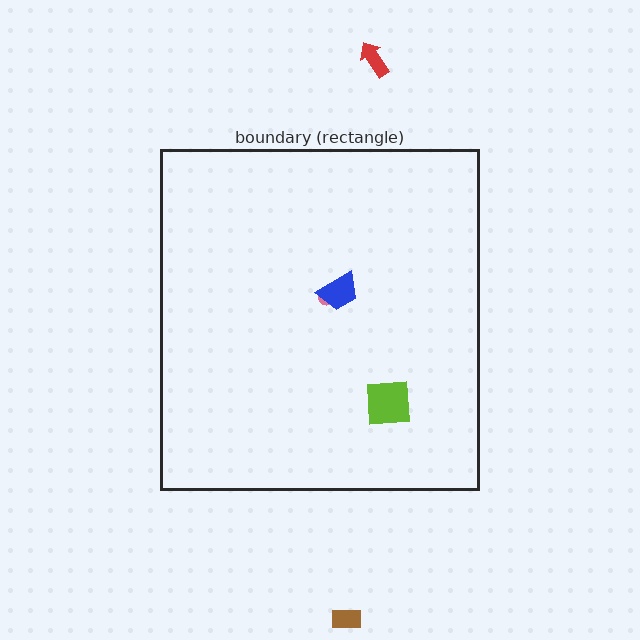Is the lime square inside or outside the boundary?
Inside.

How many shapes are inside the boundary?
3 inside, 2 outside.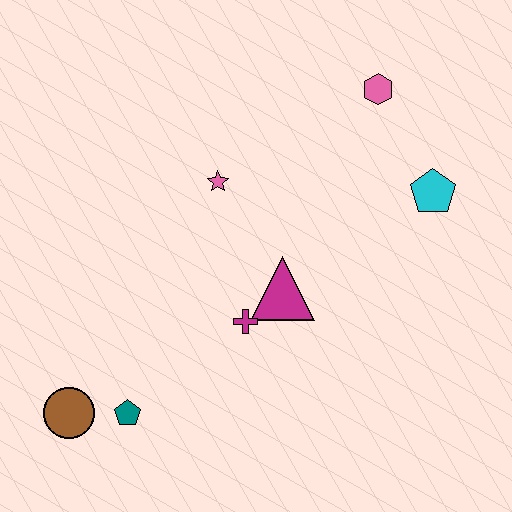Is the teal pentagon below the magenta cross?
Yes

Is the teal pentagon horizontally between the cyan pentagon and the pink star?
No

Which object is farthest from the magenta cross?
The pink hexagon is farthest from the magenta cross.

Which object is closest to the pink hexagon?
The cyan pentagon is closest to the pink hexagon.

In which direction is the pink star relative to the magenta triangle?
The pink star is above the magenta triangle.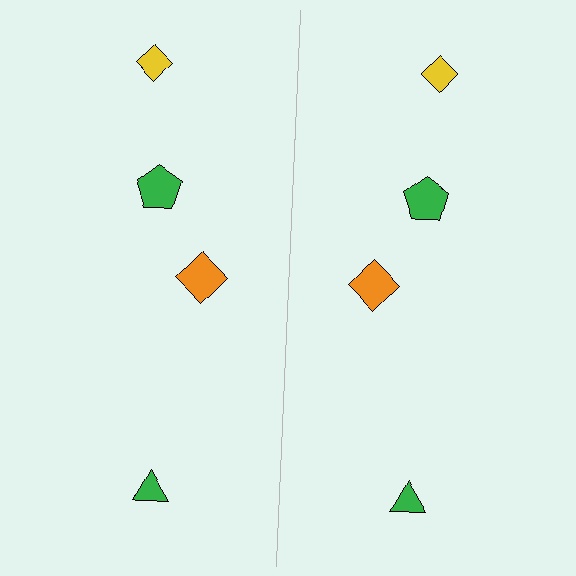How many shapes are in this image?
There are 8 shapes in this image.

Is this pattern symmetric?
Yes, this pattern has bilateral (reflection) symmetry.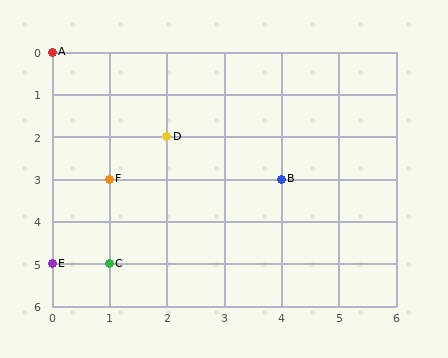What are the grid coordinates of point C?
Point C is at grid coordinates (1, 5).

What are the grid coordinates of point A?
Point A is at grid coordinates (0, 0).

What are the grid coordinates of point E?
Point E is at grid coordinates (0, 5).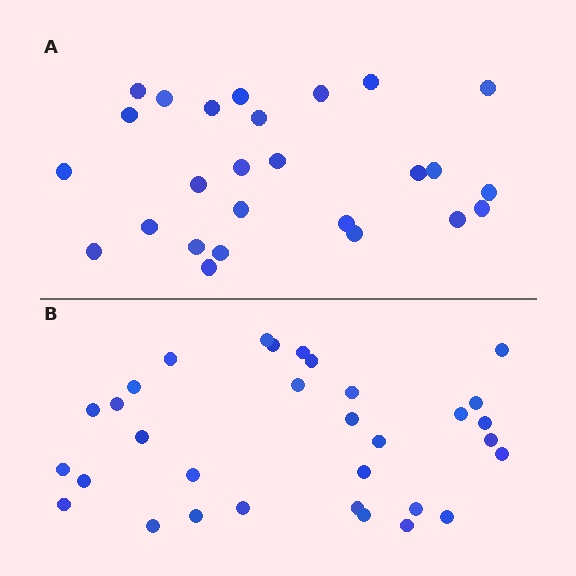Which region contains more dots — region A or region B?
Region B (the bottom region) has more dots.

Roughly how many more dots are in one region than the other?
Region B has about 6 more dots than region A.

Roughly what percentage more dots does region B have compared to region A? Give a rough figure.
About 25% more.